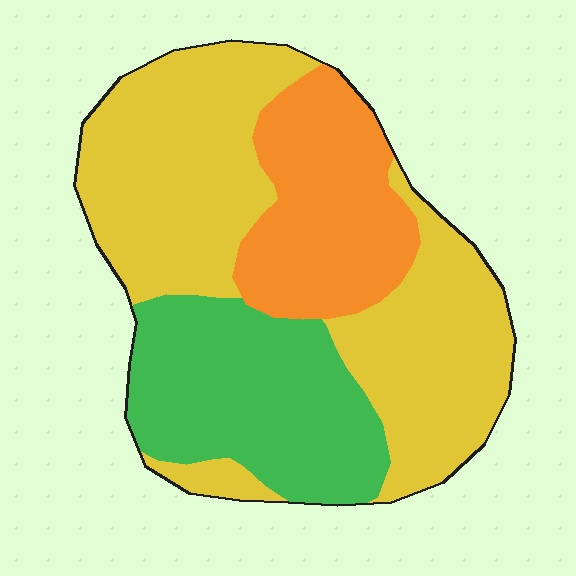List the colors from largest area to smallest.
From largest to smallest: yellow, green, orange.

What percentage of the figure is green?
Green covers roughly 25% of the figure.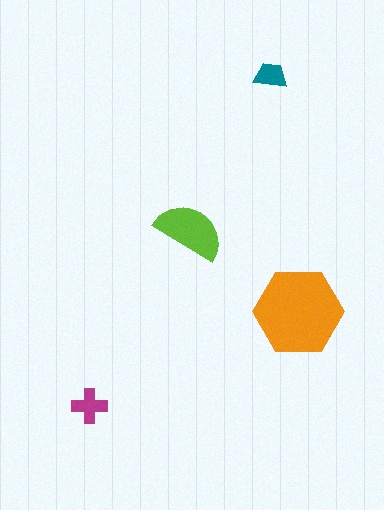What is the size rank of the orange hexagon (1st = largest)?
1st.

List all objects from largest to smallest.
The orange hexagon, the lime semicircle, the magenta cross, the teal trapezoid.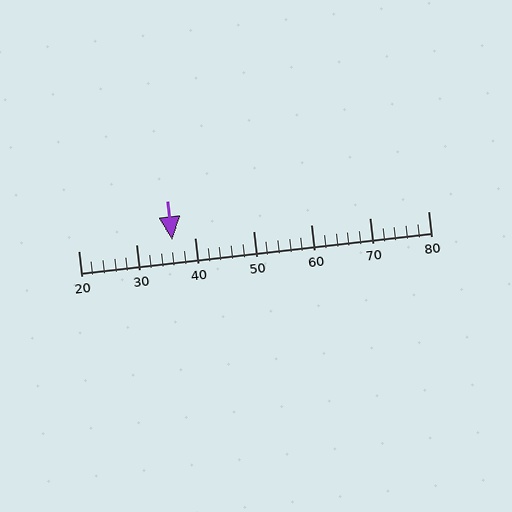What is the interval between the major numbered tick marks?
The major tick marks are spaced 10 units apart.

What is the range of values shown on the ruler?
The ruler shows values from 20 to 80.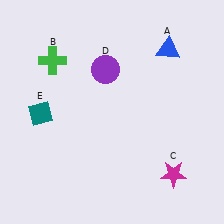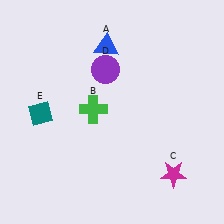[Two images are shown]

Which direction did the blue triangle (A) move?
The blue triangle (A) moved left.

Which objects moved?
The objects that moved are: the blue triangle (A), the green cross (B).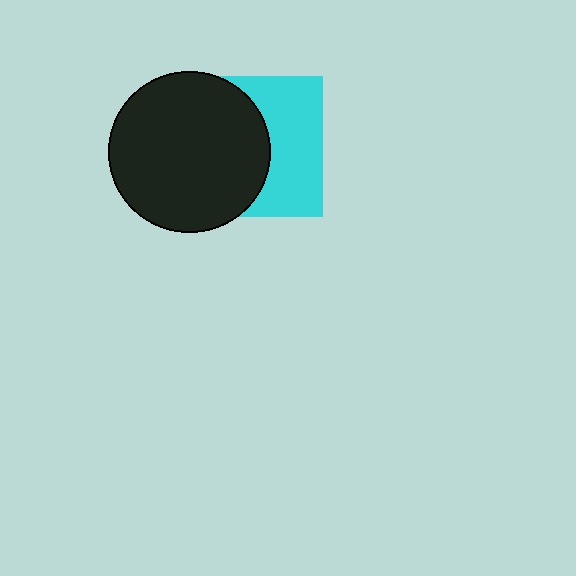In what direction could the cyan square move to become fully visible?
The cyan square could move right. That would shift it out from behind the black circle entirely.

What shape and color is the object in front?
The object in front is a black circle.